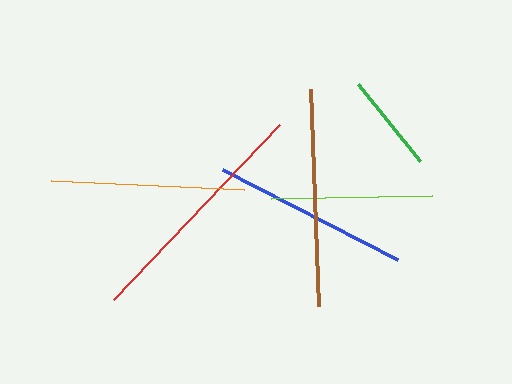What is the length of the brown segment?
The brown segment is approximately 218 pixels long.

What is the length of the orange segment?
The orange segment is approximately 193 pixels long.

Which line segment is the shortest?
The green line is the shortest at approximately 99 pixels.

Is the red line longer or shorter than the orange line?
The red line is longer than the orange line.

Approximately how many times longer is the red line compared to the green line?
The red line is approximately 2.4 times the length of the green line.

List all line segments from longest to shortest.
From longest to shortest: red, brown, blue, orange, lime, green.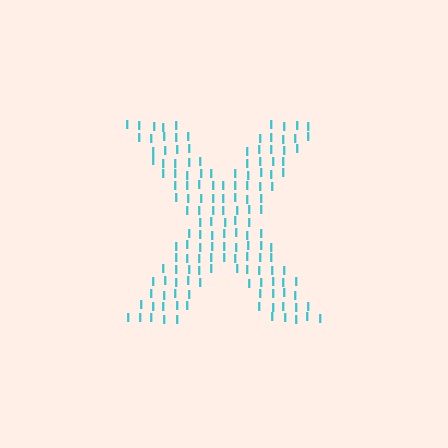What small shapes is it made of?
It is made of small letter I's.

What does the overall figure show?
The overall figure shows the letter X.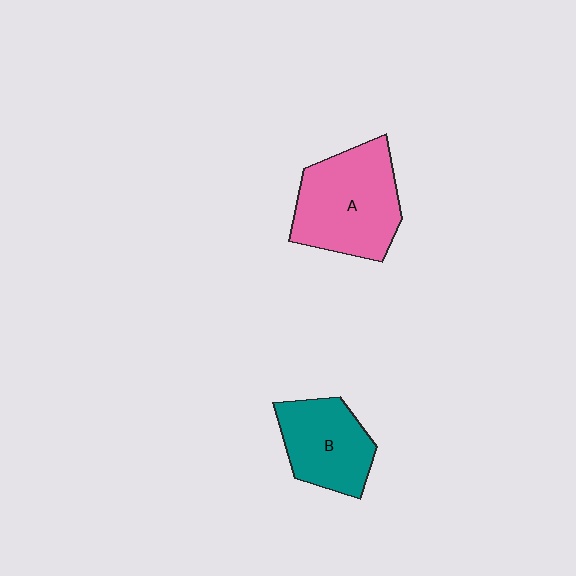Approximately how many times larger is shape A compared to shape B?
Approximately 1.4 times.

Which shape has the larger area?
Shape A (pink).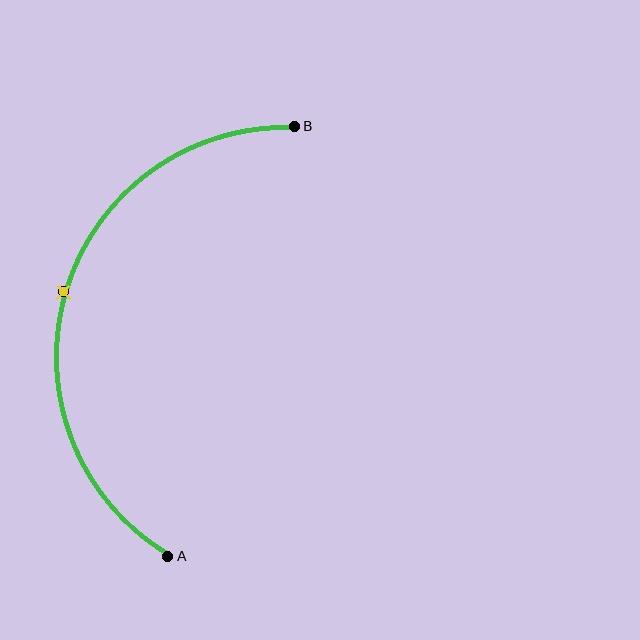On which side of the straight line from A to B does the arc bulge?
The arc bulges to the left of the straight line connecting A and B.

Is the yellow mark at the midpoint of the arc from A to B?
Yes. The yellow mark lies on the arc at equal arc-length from both A and B — it is the arc midpoint.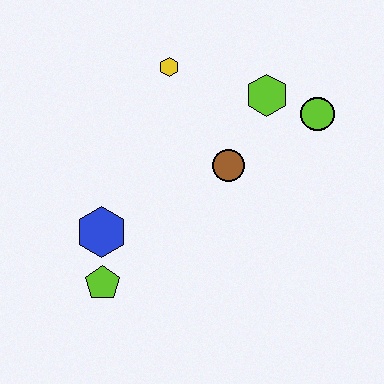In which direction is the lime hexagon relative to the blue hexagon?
The lime hexagon is to the right of the blue hexagon.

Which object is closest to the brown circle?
The lime hexagon is closest to the brown circle.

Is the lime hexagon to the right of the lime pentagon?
Yes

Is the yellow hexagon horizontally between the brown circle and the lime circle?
No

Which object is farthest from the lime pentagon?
The lime circle is farthest from the lime pentagon.